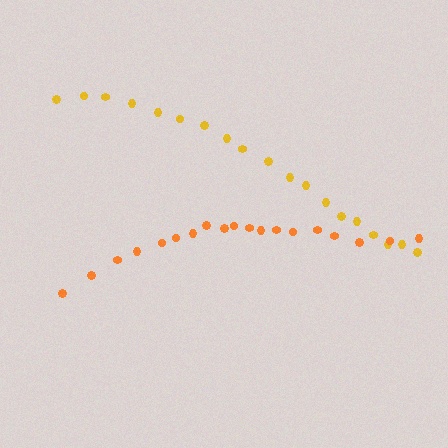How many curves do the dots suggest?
There are 2 distinct paths.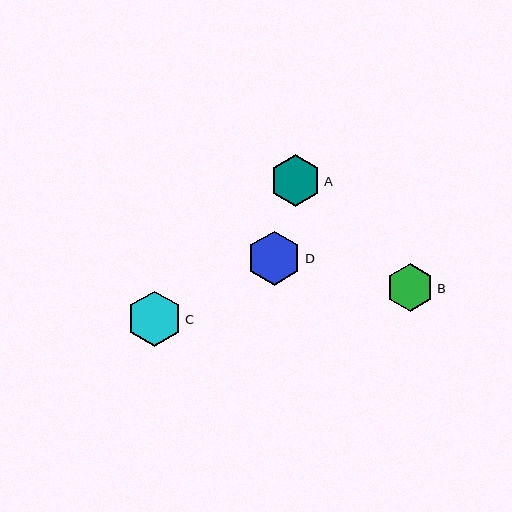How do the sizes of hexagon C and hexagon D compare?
Hexagon C and hexagon D are approximately the same size.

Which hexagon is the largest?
Hexagon C is the largest with a size of approximately 55 pixels.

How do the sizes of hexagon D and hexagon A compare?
Hexagon D and hexagon A are approximately the same size.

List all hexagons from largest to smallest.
From largest to smallest: C, D, A, B.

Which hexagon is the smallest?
Hexagon B is the smallest with a size of approximately 48 pixels.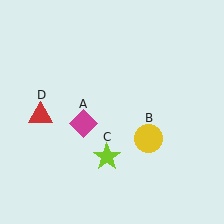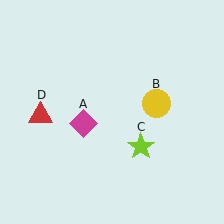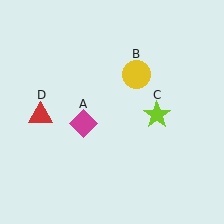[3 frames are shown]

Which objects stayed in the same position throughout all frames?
Magenta diamond (object A) and red triangle (object D) remained stationary.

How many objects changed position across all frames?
2 objects changed position: yellow circle (object B), lime star (object C).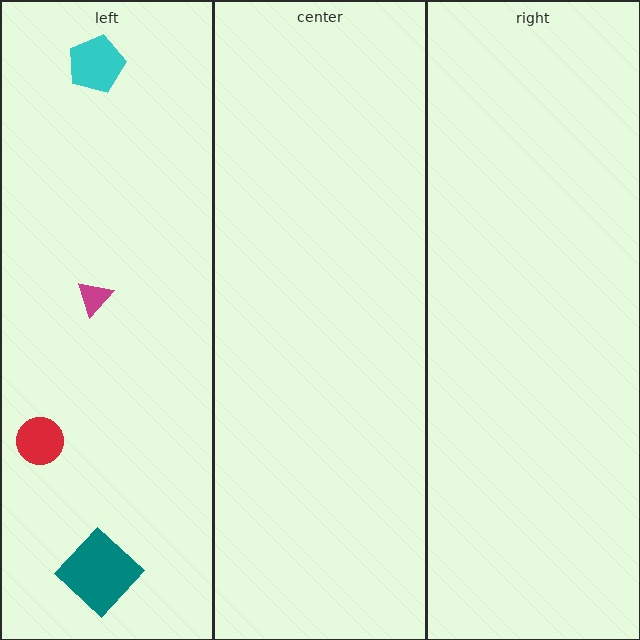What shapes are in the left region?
The cyan pentagon, the magenta triangle, the red circle, the teal diamond.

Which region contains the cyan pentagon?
The left region.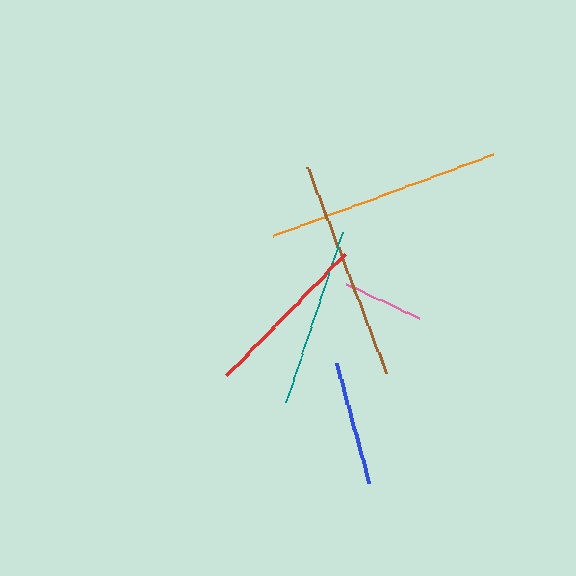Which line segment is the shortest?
The pink line is the shortest at approximately 81 pixels.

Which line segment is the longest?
The orange line is the longest at approximately 235 pixels.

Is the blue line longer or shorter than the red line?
The red line is longer than the blue line.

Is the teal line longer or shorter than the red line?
The teal line is longer than the red line.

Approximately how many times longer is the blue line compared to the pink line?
The blue line is approximately 1.5 times the length of the pink line.